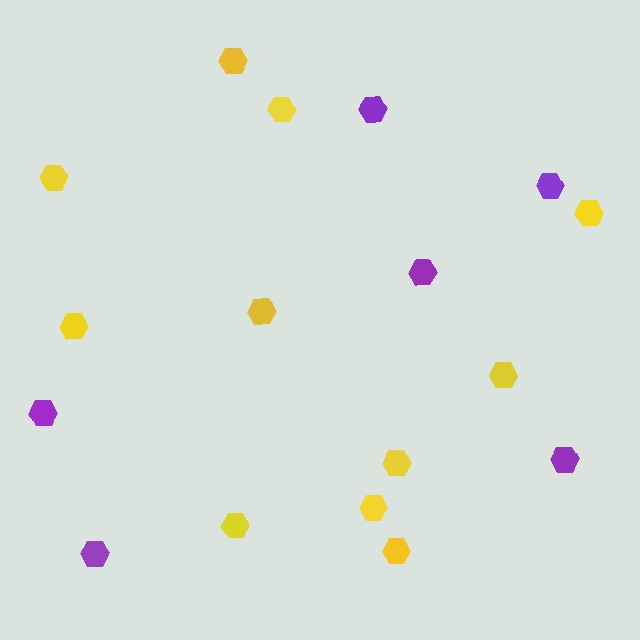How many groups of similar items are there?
There are 2 groups: one group of yellow hexagons (11) and one group of purple hexagons (6).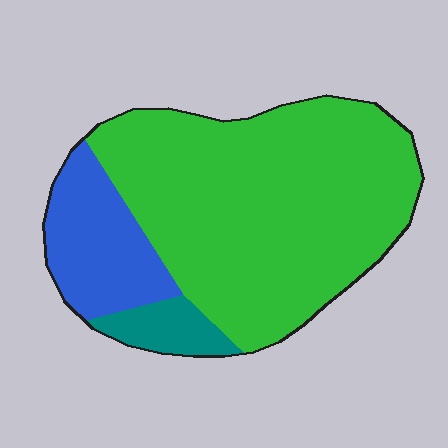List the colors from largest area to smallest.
From largest to smallest: green, blue, teal.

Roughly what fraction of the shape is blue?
Blue takes up about one fifth (1/5) of the shape.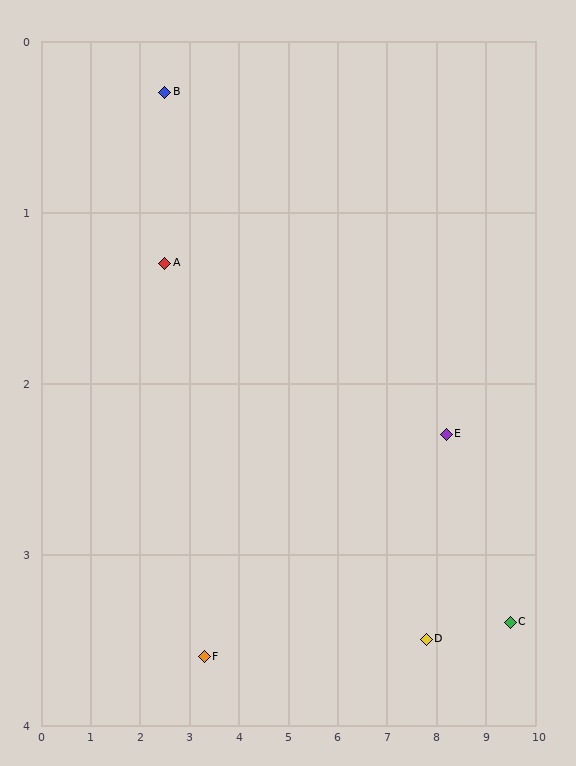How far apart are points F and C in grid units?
Points F and C are about 6.2 grid units apart.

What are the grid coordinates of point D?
Point D is at approximately (7.8, 3.5).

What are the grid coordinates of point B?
Point B is at approximately (2.5, 0.3).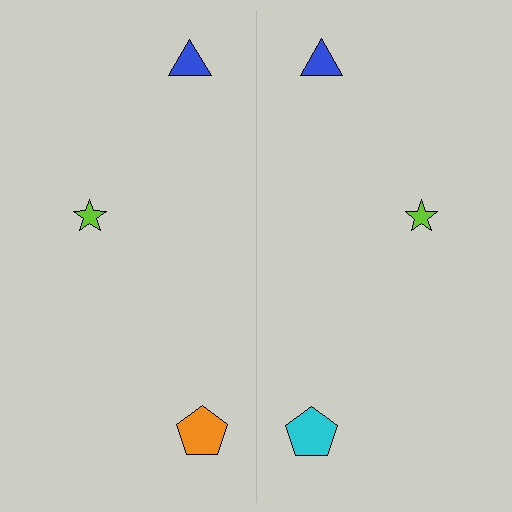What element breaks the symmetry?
The cyan pentagon on the right side breaks the symmetry — its mirror counterpart is orange.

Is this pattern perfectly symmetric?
No, the pattern is not perfectly symmetric. The cyan pentagon on the right side breaks the symmetry — its mirror counterpart is orange.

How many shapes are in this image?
There are 6 shapes in this image.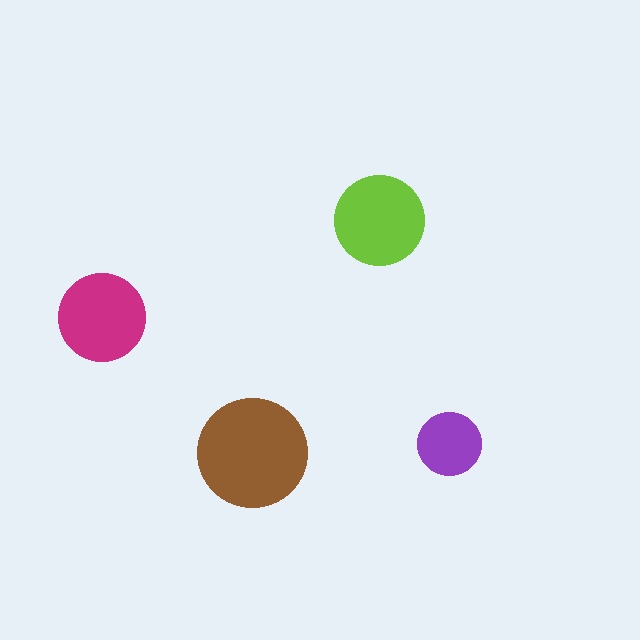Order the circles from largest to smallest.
the brown one, the lime one, the magenta one, the purple one.